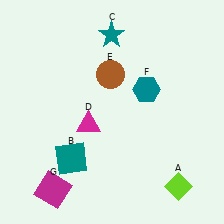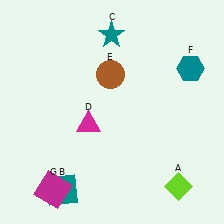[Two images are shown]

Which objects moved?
The objects that moved are: the teal square (B), the teal hexagon (F).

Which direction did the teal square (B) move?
The teal square (B) moved down.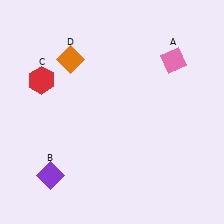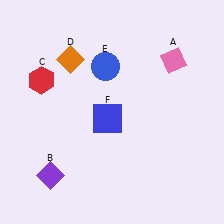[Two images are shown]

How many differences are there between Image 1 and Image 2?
There are 2 differences between the two images.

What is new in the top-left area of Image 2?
A blue circle (E) was added in the top-left area of Image 2.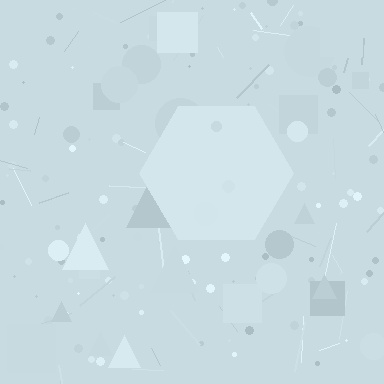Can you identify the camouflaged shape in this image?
The camouflaged shape is a hexagon.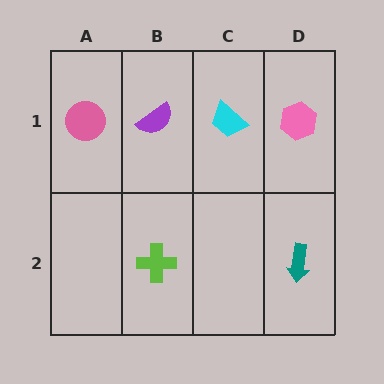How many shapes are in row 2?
2 shapes.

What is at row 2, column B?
A lime cross.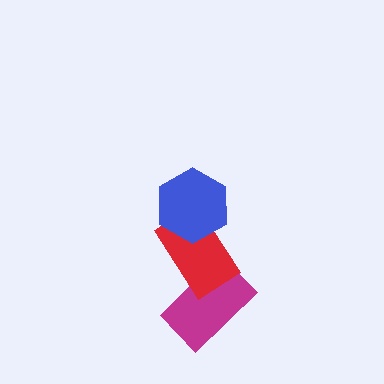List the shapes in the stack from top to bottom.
From top to bottom: the blue hexagon, the red rectangle, the magenta rectangle.